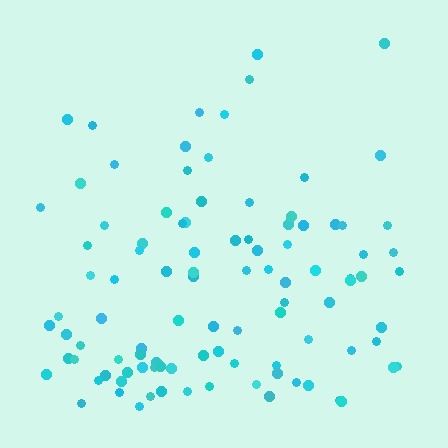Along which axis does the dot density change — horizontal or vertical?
Vertical.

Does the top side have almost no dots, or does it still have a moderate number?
Still a moderate number, just noticeably fewer than the bottom.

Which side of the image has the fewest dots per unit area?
The top.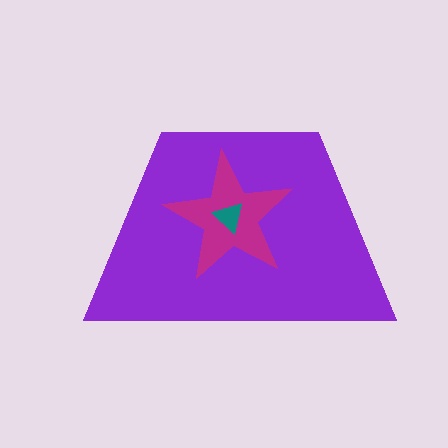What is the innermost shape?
The teal triangle.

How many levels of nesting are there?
3.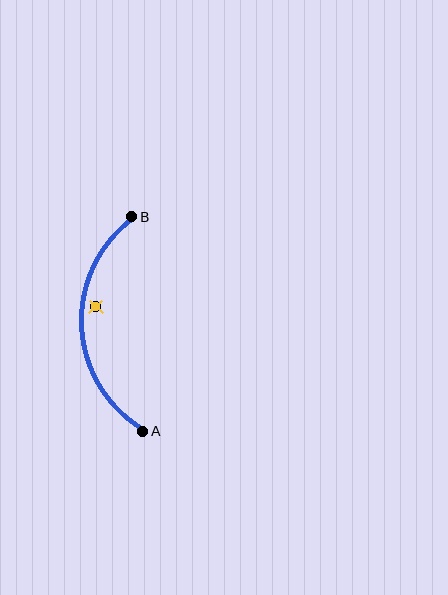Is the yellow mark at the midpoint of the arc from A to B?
No — the yellow mark does not lie on the arc at all. It sits slightly inside the curve.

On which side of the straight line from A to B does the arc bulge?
The arc bulges to the left of the straight line connecting A and B.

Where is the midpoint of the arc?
The arc midpoint is the point on the curve farthest from the straight line joining A and B. It sits to the left of that line.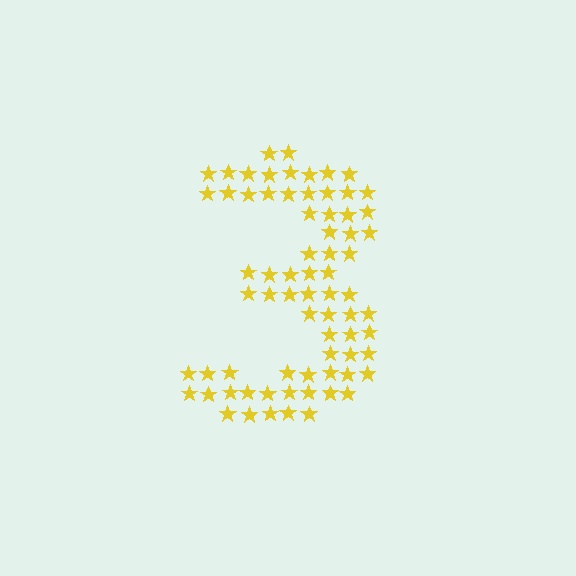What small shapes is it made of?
It is made of small stars.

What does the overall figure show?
The overall figure shows the digit 3.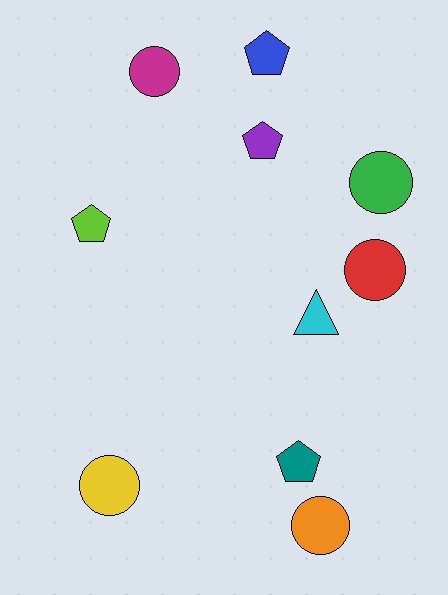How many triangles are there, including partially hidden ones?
There is 1 triangle.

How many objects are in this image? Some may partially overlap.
There are 10 objects.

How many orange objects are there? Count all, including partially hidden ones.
There is 1 orange object.